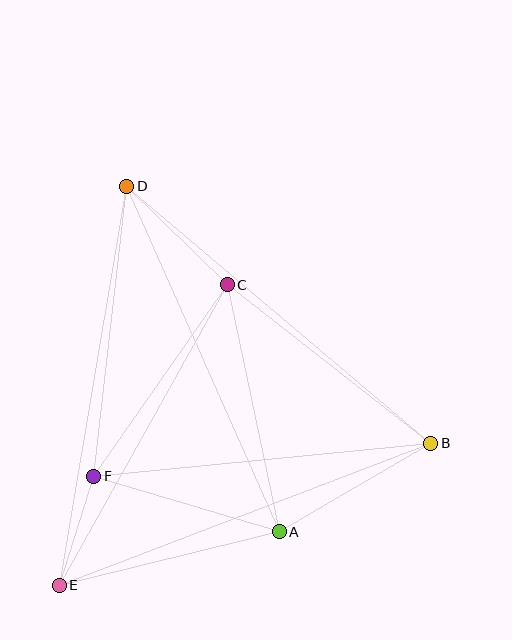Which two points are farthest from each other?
Points D and E are farthest from each other.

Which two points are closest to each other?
Points E and F are closest to each other.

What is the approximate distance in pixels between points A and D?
The distance between A and D is approximately 378 pixels.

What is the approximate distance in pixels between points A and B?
The distance between A and B is approximately 175 pixels.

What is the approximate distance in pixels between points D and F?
The distance between D and F is approximately 292 pixels.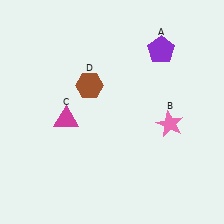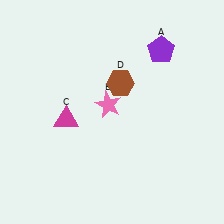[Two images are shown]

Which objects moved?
The objects that moved are: the pink star (B), the brown hexagon (D).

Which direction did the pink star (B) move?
The pink star (B) moved left.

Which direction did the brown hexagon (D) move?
The brown hexagon (D) moved right.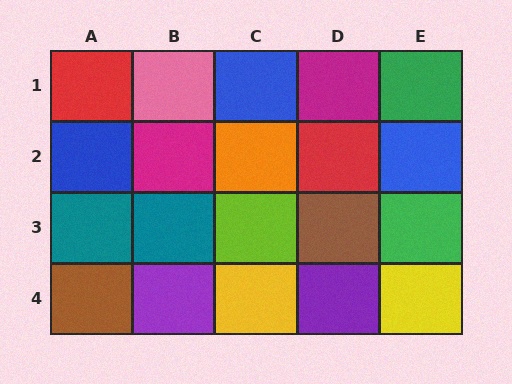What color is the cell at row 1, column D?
Magenta.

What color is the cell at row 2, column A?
Blue.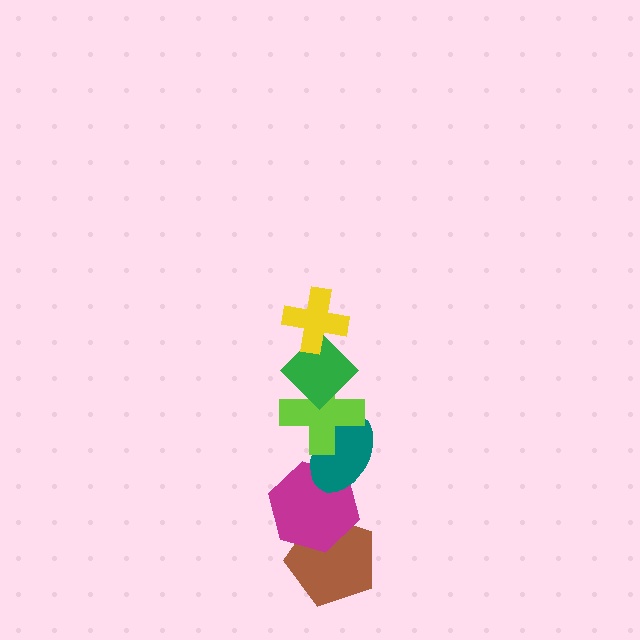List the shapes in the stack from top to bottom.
From top to bottom: the yellow cross, the green diamond, the lime cross, the teal ellipse, the magenta hexagon, the brown pentagon.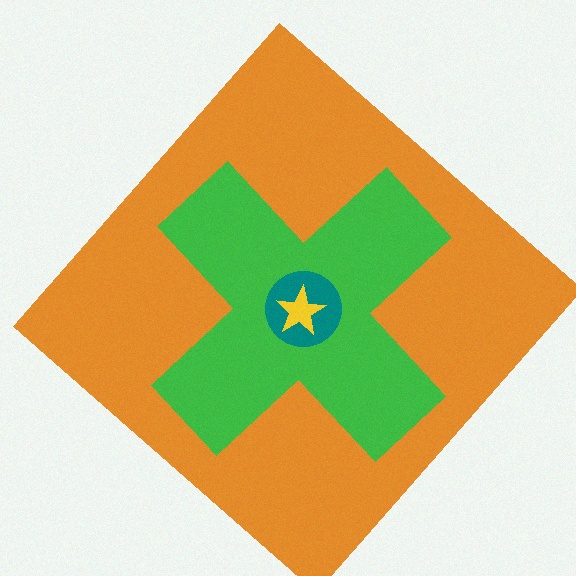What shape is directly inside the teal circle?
The yellow star.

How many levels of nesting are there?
4.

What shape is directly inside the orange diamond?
The green cross.